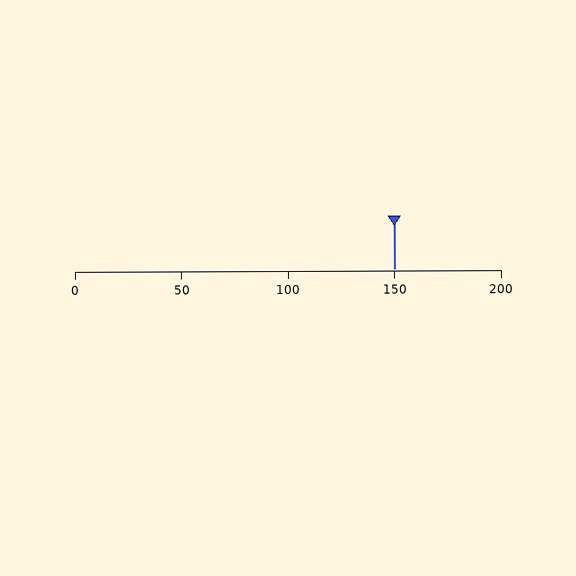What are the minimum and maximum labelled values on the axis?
The axis runs from 0 to 200.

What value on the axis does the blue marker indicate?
The marker indicates approximately 150.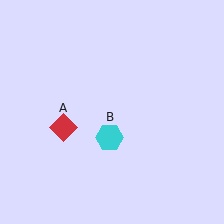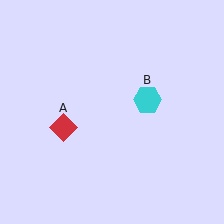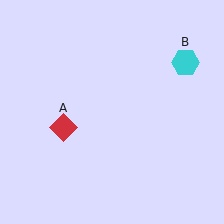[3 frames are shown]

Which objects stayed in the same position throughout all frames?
Red diamond (object A) remained stationary.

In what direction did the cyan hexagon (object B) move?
The cyan hexagon (object B) moved up and to the right.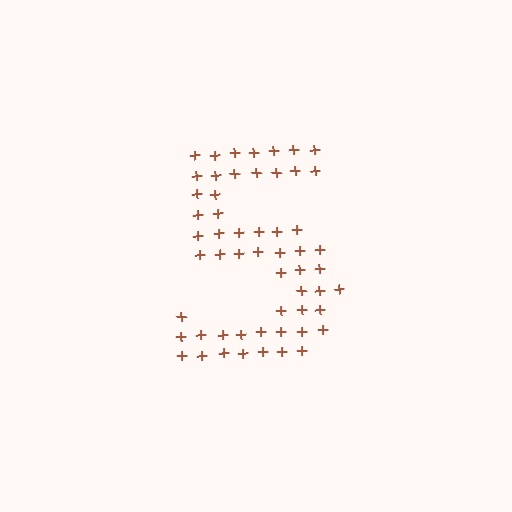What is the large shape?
The large shape is the digit 5.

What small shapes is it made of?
It is made of small plus signs.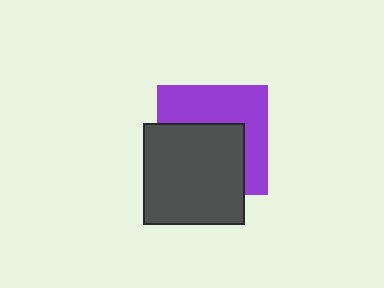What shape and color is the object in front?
The object in front is a dark gray square.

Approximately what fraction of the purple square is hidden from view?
Roughly 52% of the purple square is hidden behind the dark gray square.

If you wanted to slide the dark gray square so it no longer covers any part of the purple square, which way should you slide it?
Slide it down — that is the most direct way to separate the two shapes.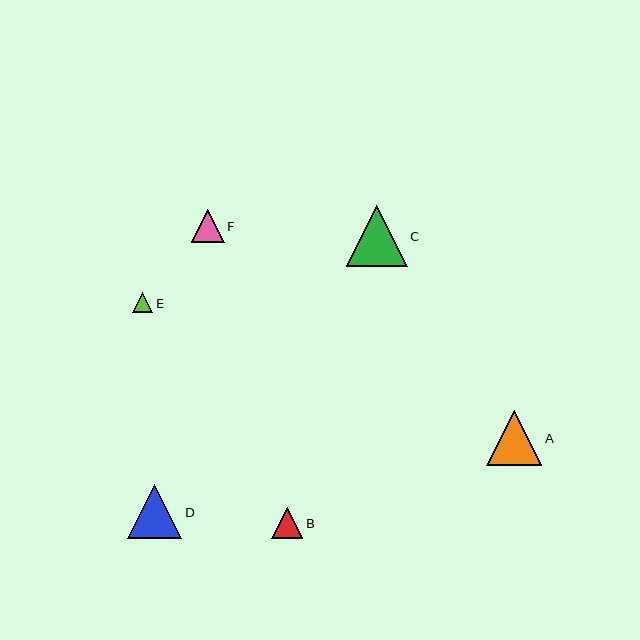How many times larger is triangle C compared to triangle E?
Triangle C is approximately 3.0 times the size of triangle E.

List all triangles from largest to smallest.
From largest to smallest: C, A, D, F, B, E.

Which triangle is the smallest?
Triangle E is the smallest with a size of approximately 20 pixels.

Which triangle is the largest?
Triangle C is the largest with a size of approximately 60 pixels.